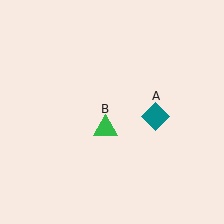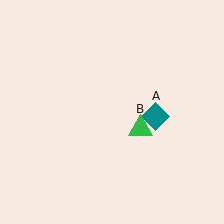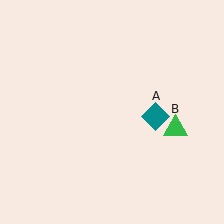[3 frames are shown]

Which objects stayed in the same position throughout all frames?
Teal diamond (object A) remained stationary.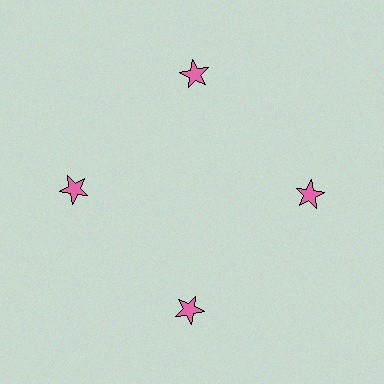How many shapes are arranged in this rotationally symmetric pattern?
There are 4 shapes, arranged in 4 groups of 1.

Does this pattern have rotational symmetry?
Yes, this pattern has 4-fold rotational symmetry. It looks the same after rotating 90 degrees around the center.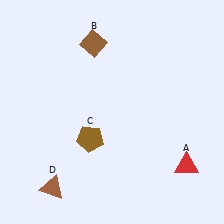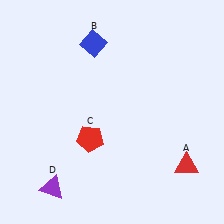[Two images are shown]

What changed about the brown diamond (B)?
In Image 1, B is brown. In Image 2, it changed to blue.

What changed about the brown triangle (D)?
In Image 1, D is brown. In Image 2, it changed to purple.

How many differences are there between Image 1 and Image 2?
There are 3 differences between the two images.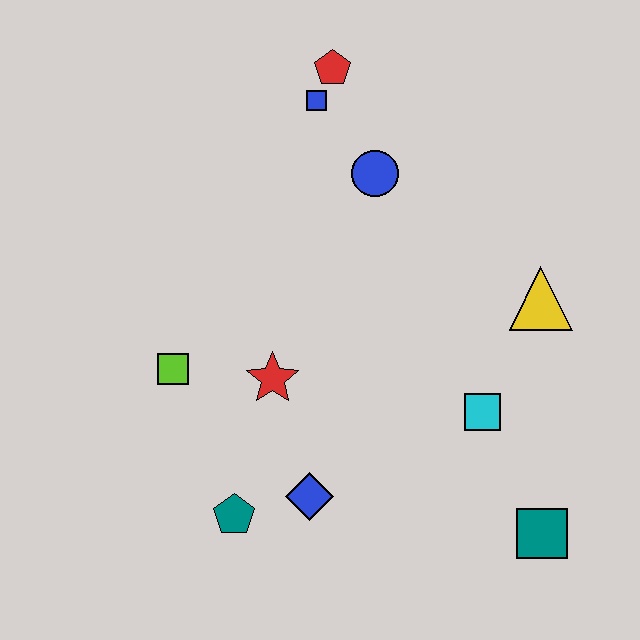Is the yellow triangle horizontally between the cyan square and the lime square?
No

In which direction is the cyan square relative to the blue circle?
The cyan square is below the blue circle.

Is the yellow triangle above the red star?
Yes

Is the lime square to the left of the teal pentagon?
Yes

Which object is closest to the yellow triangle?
The cyan square is closest to the yellow triangle.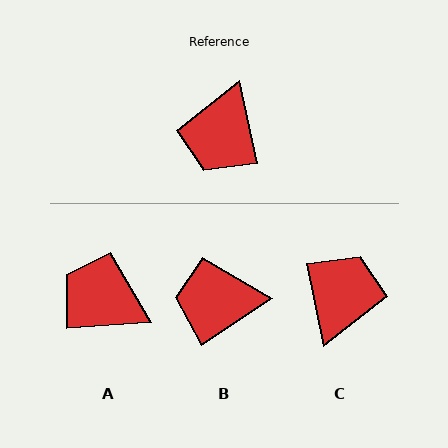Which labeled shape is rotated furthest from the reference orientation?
C, about 180 degrees away.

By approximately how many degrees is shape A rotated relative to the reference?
Approximately 98 degrees clockwise.